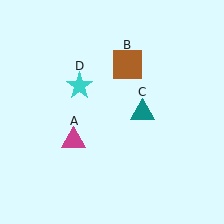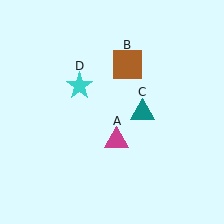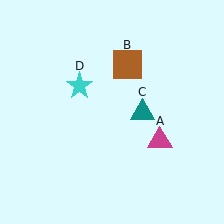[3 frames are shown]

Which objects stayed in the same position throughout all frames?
Brown square (object B) and teal triangle (object C) and cyan star (object D) remained stationary.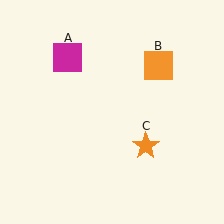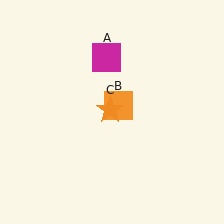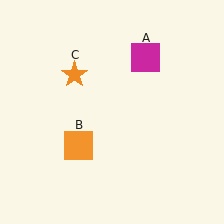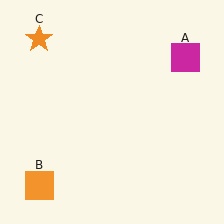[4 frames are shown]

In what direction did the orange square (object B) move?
The orange square (object B) moved down and to the left.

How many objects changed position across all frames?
3 objects changed position: magenta square (object A), orange square (object B), orange star (object C).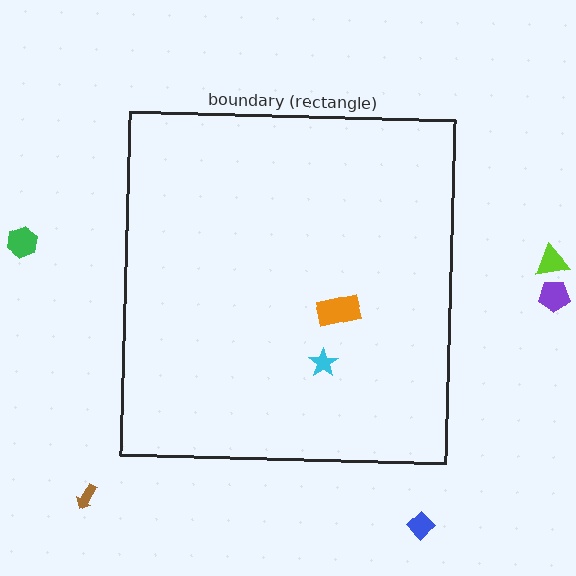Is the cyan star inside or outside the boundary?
Inside.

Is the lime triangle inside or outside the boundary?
Outside.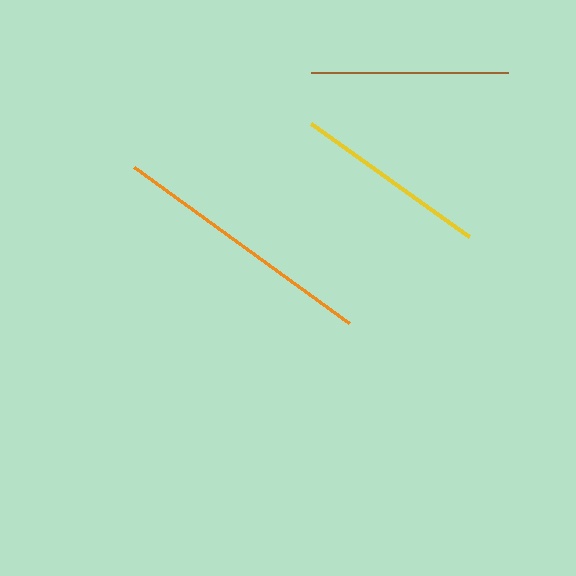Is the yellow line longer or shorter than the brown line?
The brown line is longer than the yellow line.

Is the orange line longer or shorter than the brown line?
The orange line is longer than the brown line.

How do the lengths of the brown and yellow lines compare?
The brown and yellow lines are approximately the same length.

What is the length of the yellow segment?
The yellow segment is approximately 195 pixels long.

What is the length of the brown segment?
The brown segment is approximately 197 pixels long.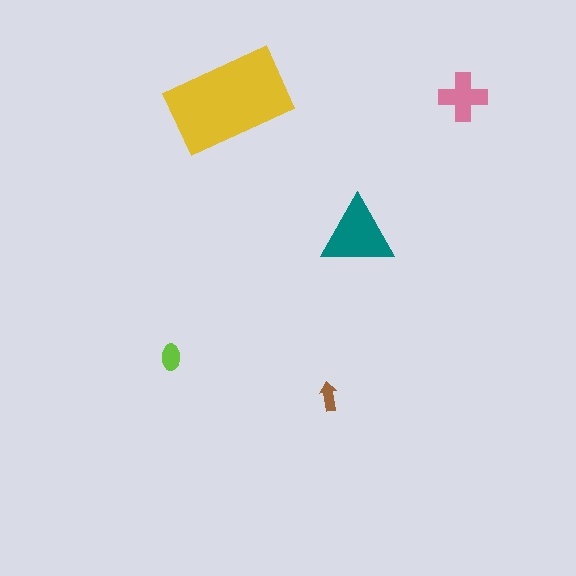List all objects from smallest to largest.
The brown arrow, the lime ellipse, the pink cross, the teal triangle, the yellow rectangle.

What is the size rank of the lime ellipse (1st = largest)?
4th.